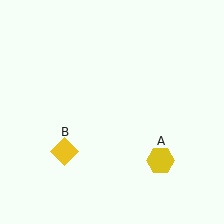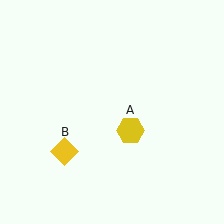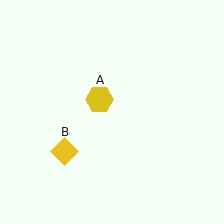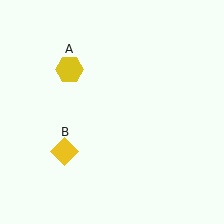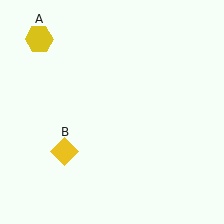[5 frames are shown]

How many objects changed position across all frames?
1 object changed position: yellow hexagon (object A).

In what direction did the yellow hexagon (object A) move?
The yellow hexagon (object A) moved up and to the left.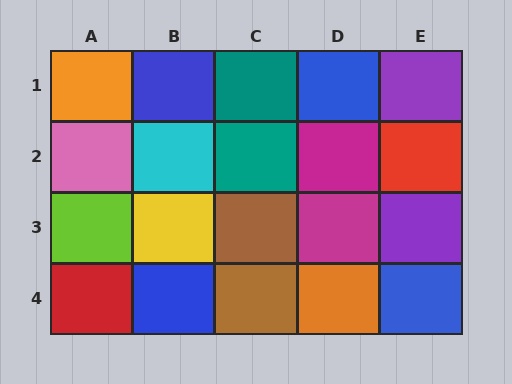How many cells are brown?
2 cells are brown.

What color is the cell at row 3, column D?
Magenta.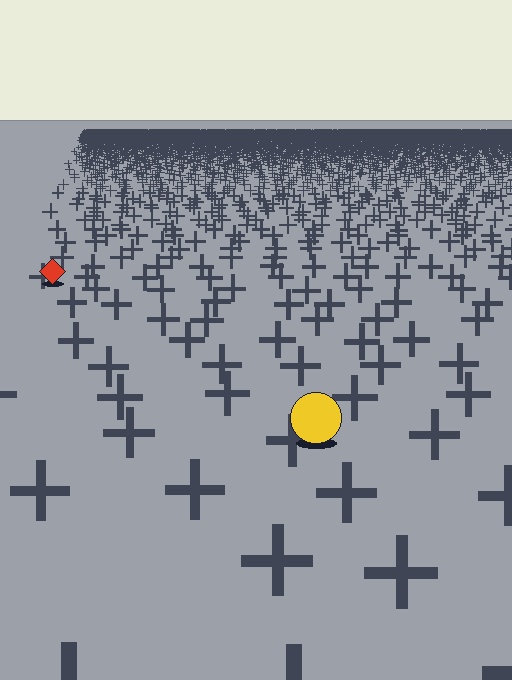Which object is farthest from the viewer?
The red diamond is farthest from the viewer. It appears smaller and the ground texture around it is denser.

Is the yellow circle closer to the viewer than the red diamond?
Yes. The yellow circle is closer — you can tell from the texture gradient: the ground texture is coarser near it.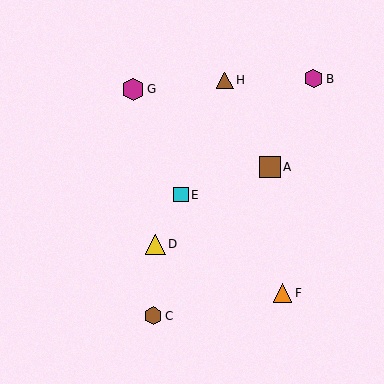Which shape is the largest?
The magenta hexagon (labeled G) is the largest.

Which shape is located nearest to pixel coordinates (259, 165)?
The brown square (labeled A) at (270, 167) is nearest to that location.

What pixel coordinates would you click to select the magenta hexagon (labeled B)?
Click at (314, 79) to select the magenta hexagon B.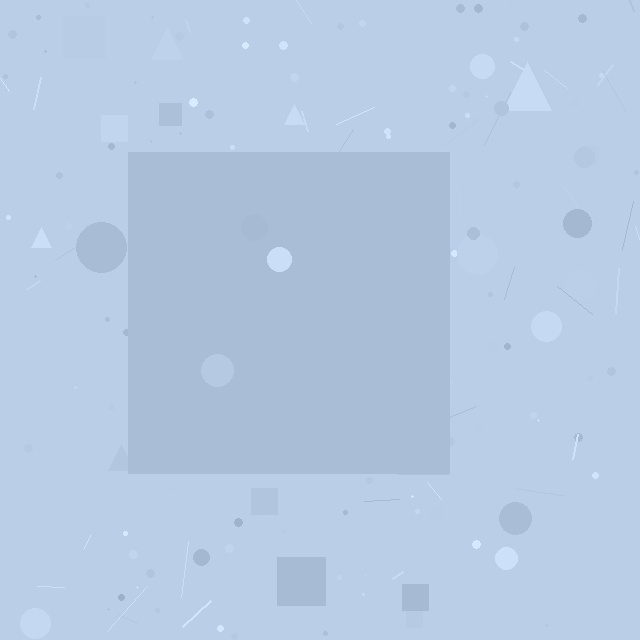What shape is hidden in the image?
A square is hidden in the image.